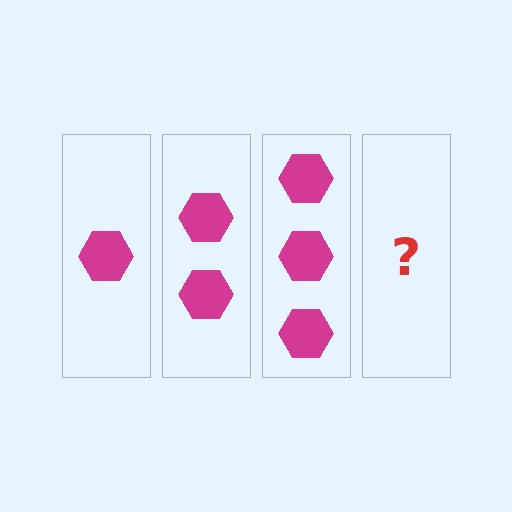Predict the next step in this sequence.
The next step is 4 hexagons.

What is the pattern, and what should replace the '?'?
The pattern is that each step adds one more hexagon. The '?' should be 4 hexagons.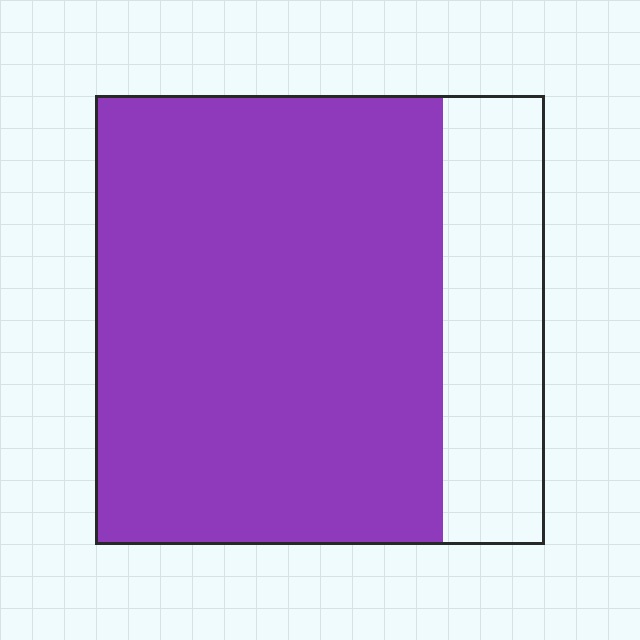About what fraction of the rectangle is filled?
About three quarters (3/4).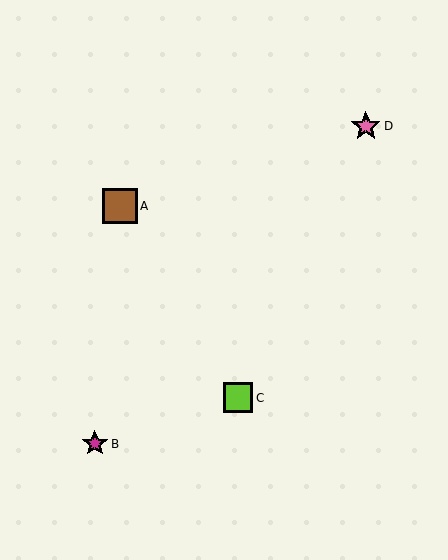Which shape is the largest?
The brown square (labeled A) is the largest.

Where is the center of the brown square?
The center of the brown square is at (120, 206).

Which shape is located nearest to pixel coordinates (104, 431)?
The magenta star (labeled B) at (95, 444) is nearest to that location.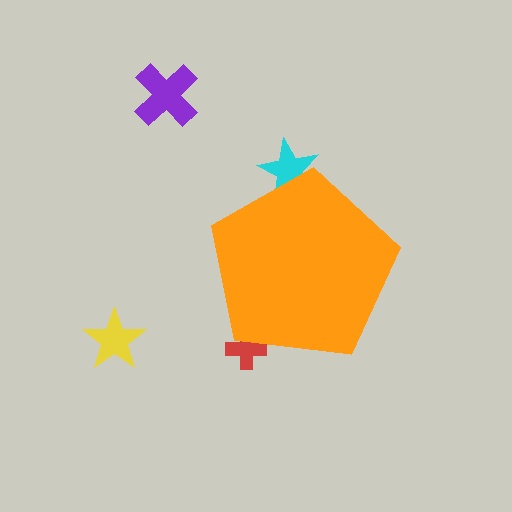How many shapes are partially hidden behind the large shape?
2 shapes are partially hidden.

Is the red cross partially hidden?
Yes, the red cross is partially hidden behind the orange pentagon.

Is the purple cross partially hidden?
No, the purple cross is fully visible.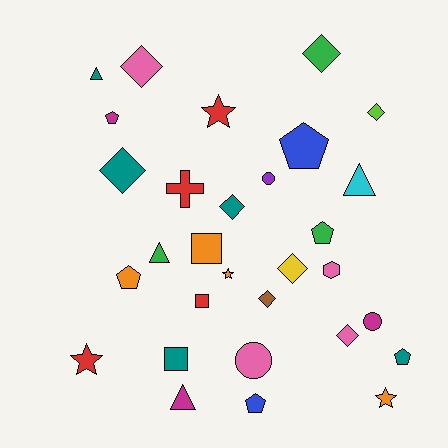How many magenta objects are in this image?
There are 3 magenta objects.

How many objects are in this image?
There are 30 objects.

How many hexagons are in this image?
There is 1 hexagon.